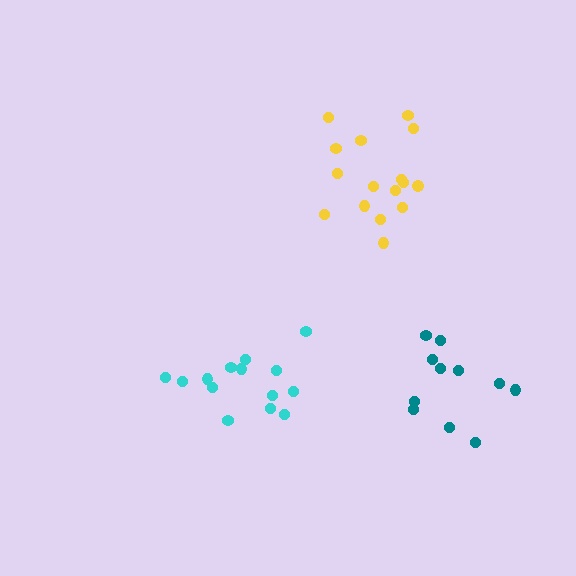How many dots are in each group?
Group 1: 14 dots, Group 2: 16 dots, Group 3: 11 dots (41 total).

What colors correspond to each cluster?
The clusters are colored: cyan, yellow, teal.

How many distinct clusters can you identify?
There are 3 distinct clusters.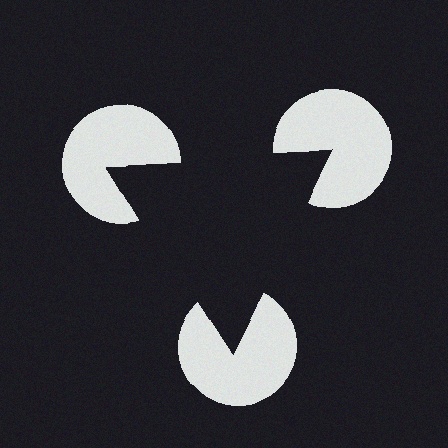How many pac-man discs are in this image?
There are 3 — one at each vertex of the illusory triangle.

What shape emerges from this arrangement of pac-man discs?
An illusory triangle — its edges are inferred from the aligned wedge cuts in the pac-man discs, not physically drawn.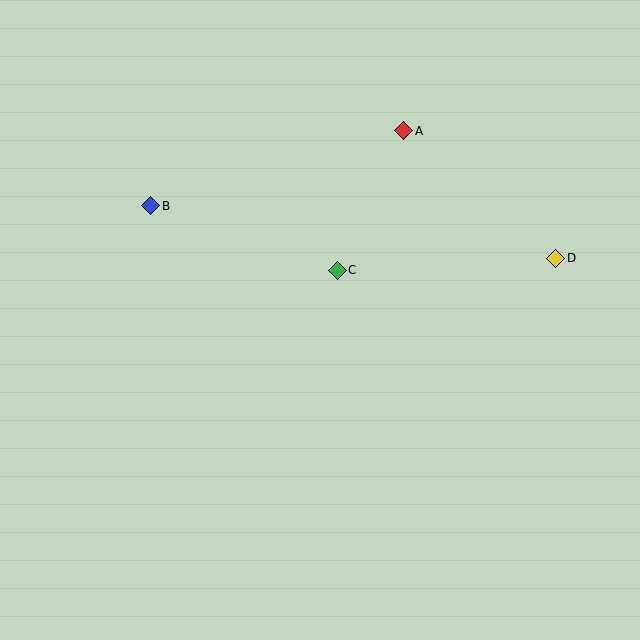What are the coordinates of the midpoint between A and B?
The midpoint between A and B is at (277, 168).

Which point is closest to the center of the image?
Point C at (337, 270) is closest to the center.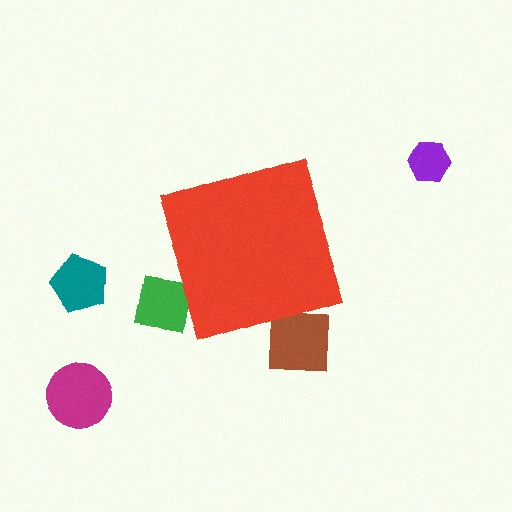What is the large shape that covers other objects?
A red diamond.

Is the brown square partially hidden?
Yes, the brown square is partially hidden behind the red diamond.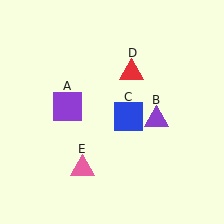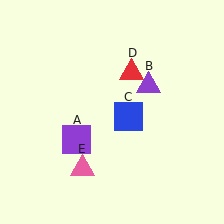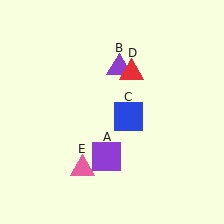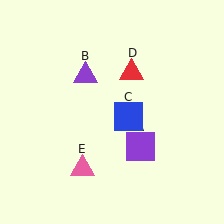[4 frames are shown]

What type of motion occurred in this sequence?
The purple square (object A), purple triangle (object B) rotated counterclockwise around the center of the scene.